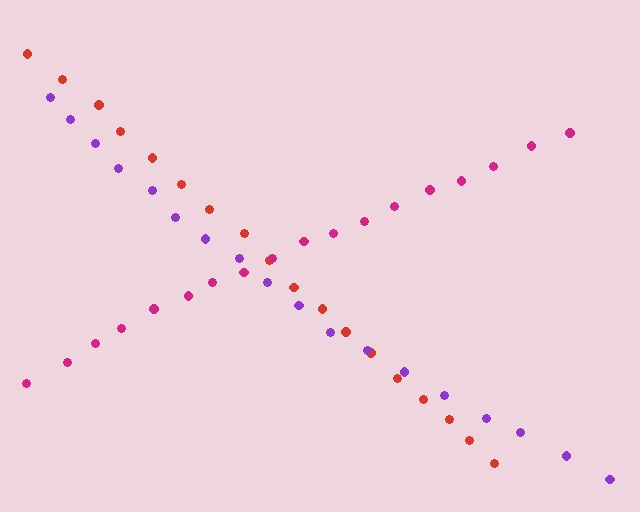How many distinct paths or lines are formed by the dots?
There are 3 distinct paths.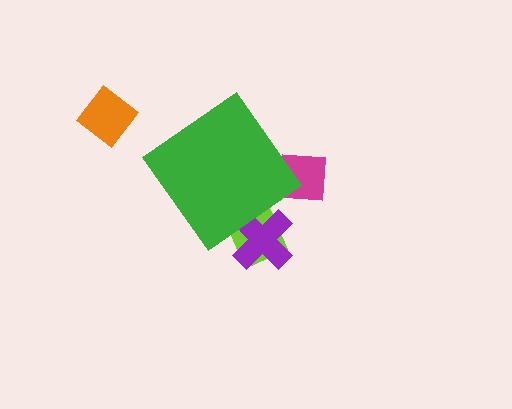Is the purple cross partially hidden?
Yes, the purple cross is partially hidden behind the green diamond.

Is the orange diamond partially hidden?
No, the orange diamond is fully visible.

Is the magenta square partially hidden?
Yes, the magenta square is partially hidden behind the green diamond.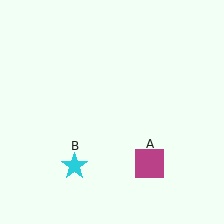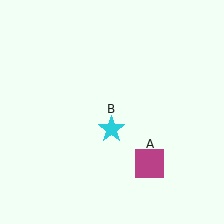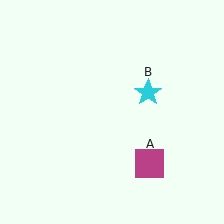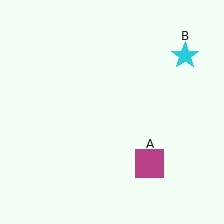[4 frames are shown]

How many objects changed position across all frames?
1 object changed position: cyan star (object B).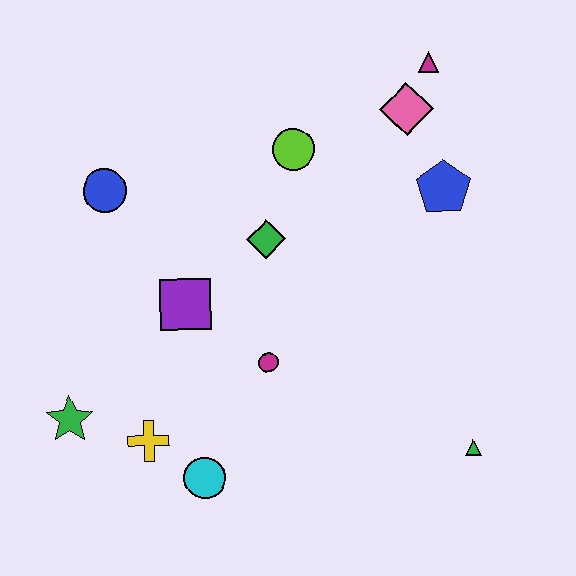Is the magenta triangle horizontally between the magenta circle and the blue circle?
No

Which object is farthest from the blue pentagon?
The green star is farthest from the blue pentagon.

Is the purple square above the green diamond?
No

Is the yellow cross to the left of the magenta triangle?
Yes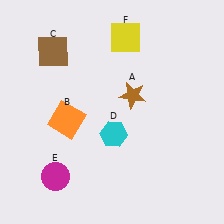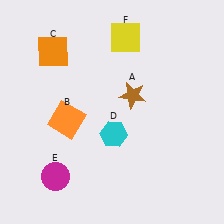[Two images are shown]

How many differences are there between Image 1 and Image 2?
There is 1 difference between the two images.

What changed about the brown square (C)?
In Image 1, C is brown. In Image 2, it changed to orange.